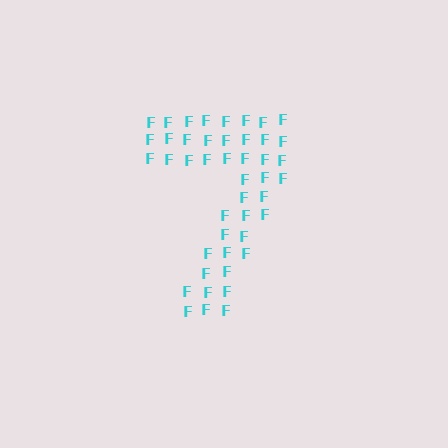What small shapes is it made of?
It is made of small letter F's.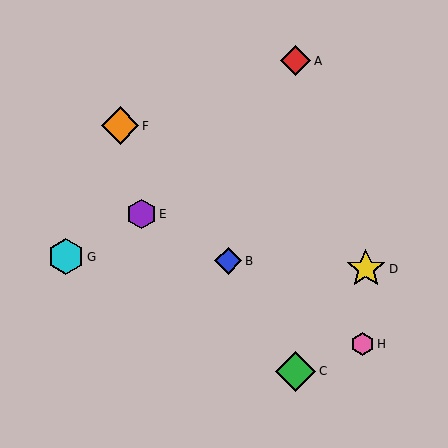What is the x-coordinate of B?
Object B is at x≈228.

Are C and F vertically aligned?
No, C is at x≈296 and F is at x≈120.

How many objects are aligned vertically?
2 objects (A, C) are aligned vertically.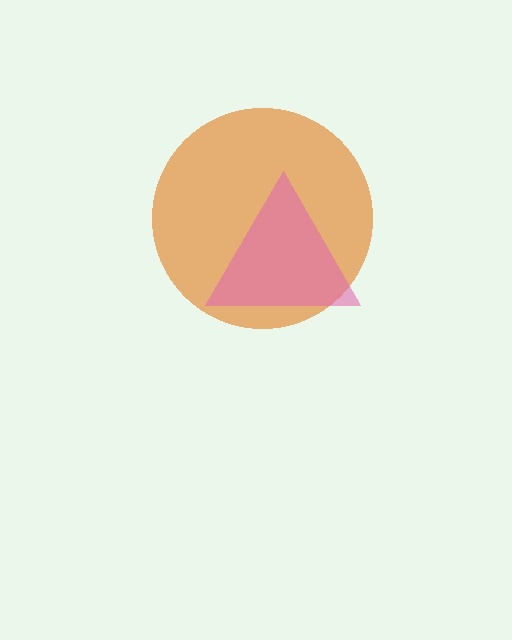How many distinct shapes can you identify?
There are 2 distinct shapes: an orange circle, a pink triangle.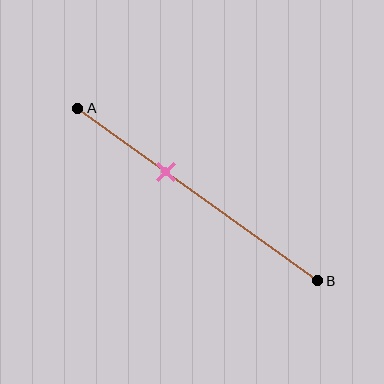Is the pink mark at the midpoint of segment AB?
No, the mark is at about 35% from A, not at the 50% midpoint.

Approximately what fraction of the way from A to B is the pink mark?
The pink mark is approximately 35% of the way from A to B.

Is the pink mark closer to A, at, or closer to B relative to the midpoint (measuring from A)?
The pink mark is closer to point A than the midpoint of segment AB.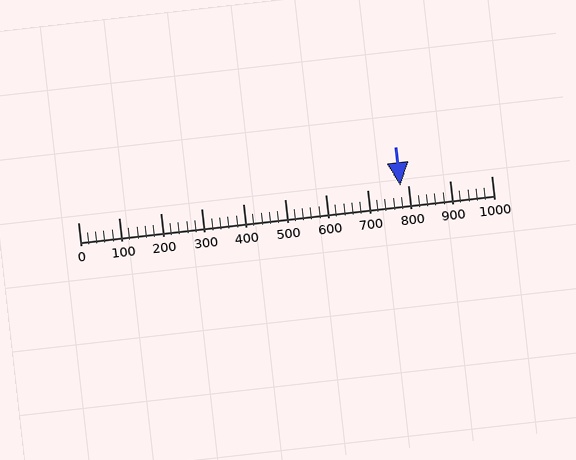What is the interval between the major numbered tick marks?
The major tick marks are spaced 100 units apart.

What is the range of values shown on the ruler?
The ruler shows values from 0 to 1000.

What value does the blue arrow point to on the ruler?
The blue arrow points to approximately 780.